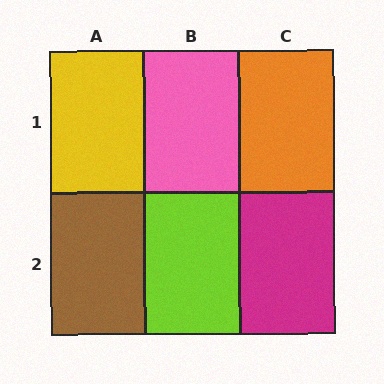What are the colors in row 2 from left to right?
Brown, lime, magenta.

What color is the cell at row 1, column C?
Orange.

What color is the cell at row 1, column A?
Yellow.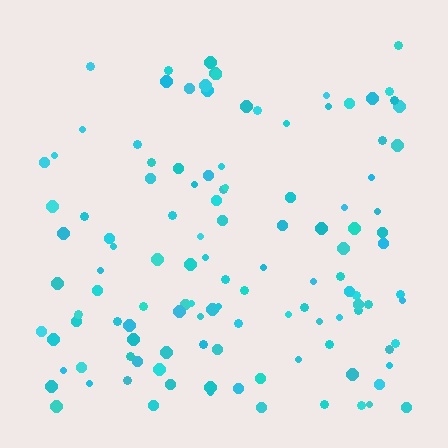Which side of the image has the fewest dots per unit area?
The top.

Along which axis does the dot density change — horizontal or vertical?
Vertical.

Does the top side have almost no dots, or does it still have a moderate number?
Still a moderate number, just noticeably fewer than the bottom.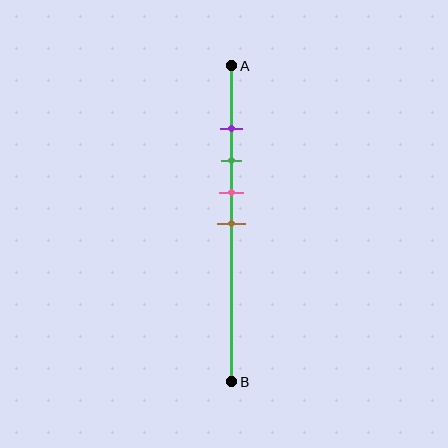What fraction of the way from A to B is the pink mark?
The pink mark is approximately 40% (0.4) of the way from A to B.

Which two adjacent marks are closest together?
The purple and green marks are the closest adjacent pair.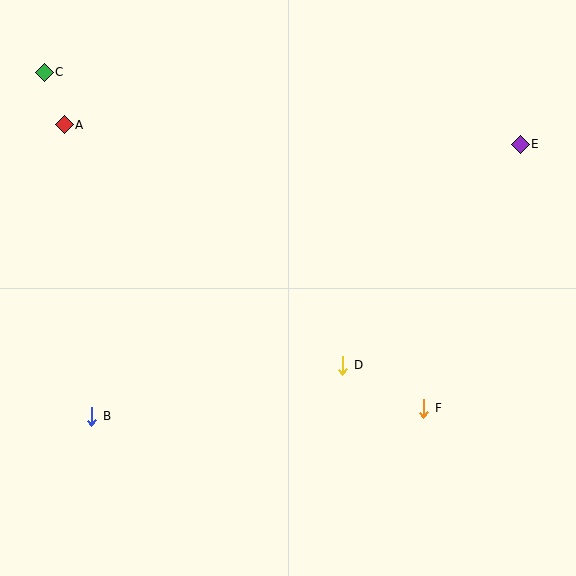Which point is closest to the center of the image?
Point D at (343, 365) is closest to the center.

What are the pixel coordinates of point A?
Point A is at (64, 125).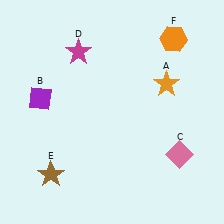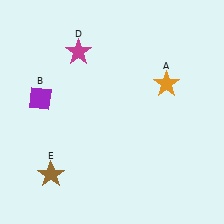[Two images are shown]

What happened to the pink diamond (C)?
The pink diamond (C) was removed in Image 2. It was in the bottom-right area of Image 1.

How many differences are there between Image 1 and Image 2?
There are 2 differences between the two images.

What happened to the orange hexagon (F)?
The orange hexagon (F) was removed in Image 2. It was in the top-right area of Image 1.